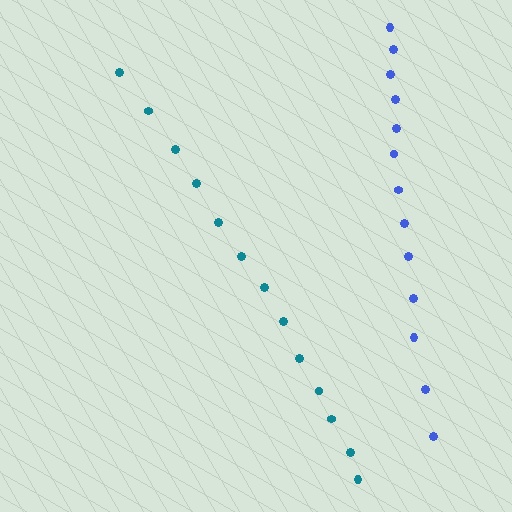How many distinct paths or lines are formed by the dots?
There are 2 distinct paths.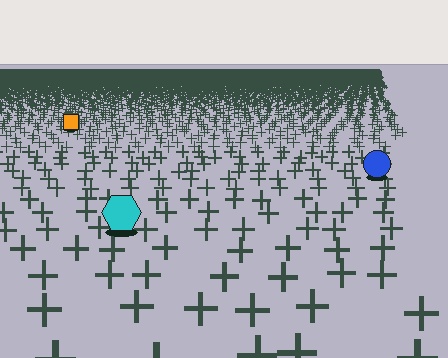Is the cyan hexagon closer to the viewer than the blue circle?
Yes. The cyan hexagon is closer — you can tell from the texture gradient: the ground texture is coarser near it.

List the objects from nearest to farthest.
From nearest to farthest: the cyan hexagon, the blue circle, the orange square.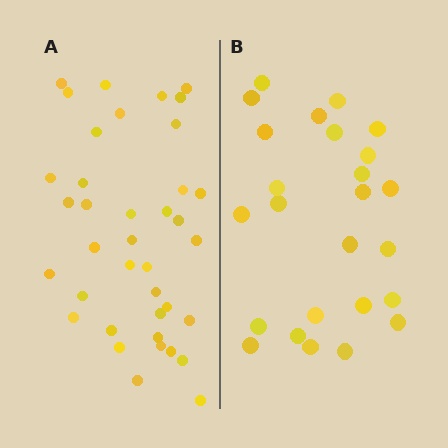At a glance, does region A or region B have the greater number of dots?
Region A (the left region) has more dots.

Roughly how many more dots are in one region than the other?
Region A has approximately 15 more dots than region B.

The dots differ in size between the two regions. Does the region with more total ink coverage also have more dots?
No. Region B has more total ink coverage because its dots are larger, but region A actually contains more individual dots. Total area can be misleading — the number of items is what matters here.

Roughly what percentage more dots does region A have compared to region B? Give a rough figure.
About 50% more.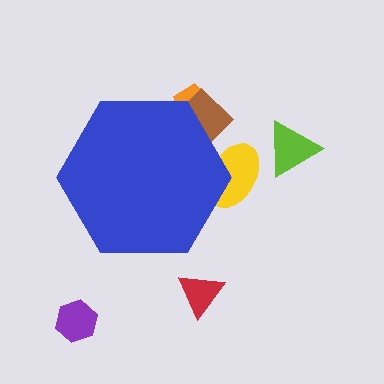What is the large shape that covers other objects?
A blue hexagon.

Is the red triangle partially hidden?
No, the red triangle is fully visible.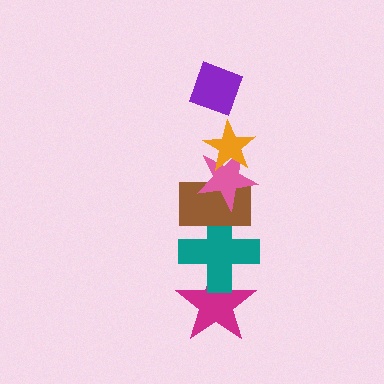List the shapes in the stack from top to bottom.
From top to bottom: the purple diamond, the orange star, the pink star, the brown rectangle, the teal cross, the magenta star.